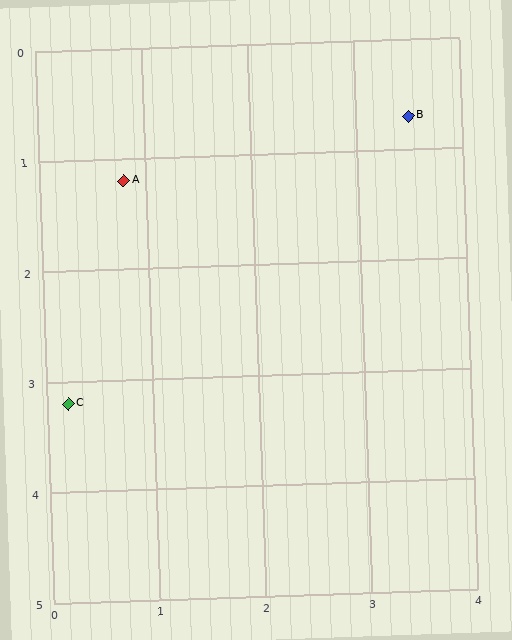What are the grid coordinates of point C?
Point C is at approximately (0.2, 3.2).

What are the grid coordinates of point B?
Point B is at approximately (3.5, 0.7).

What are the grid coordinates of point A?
Point A is at approximately (0.8, 1.2).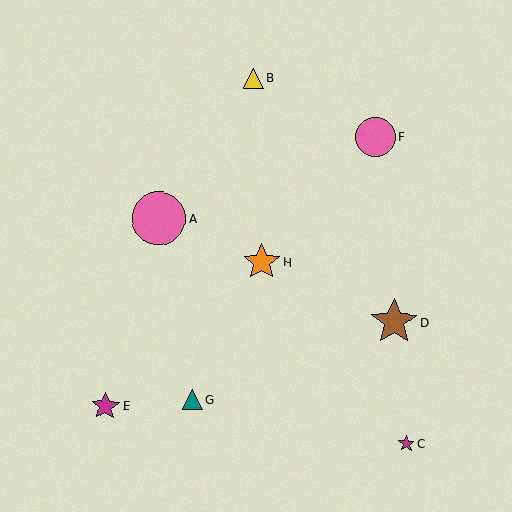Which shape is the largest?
The pink circle (labeled A) is the largest.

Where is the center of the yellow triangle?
The center of the yellow triangle is at (253, 78).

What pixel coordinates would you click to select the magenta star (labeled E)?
Click at (105, 406) to select the magenta star E.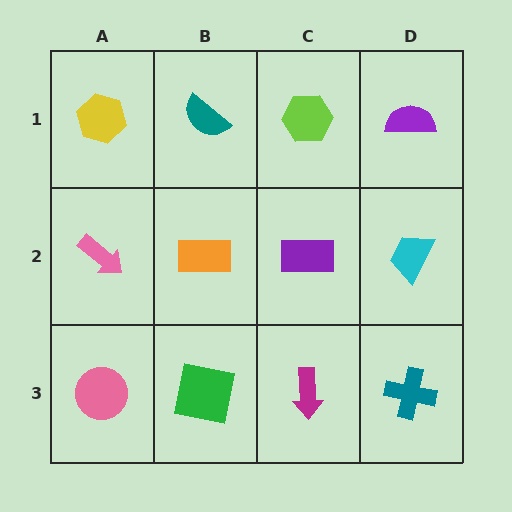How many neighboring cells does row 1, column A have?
2.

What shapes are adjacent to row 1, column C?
A purple rectangle (row 2, column C), a teal semicircle (row 1, column B), a purple semicircle (row 1, column D).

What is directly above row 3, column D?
A cyan trapezoid.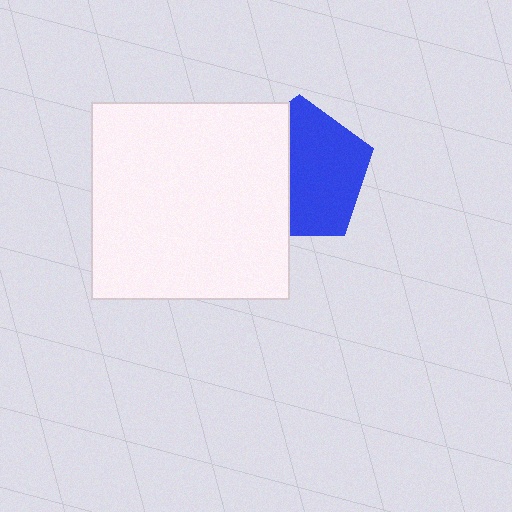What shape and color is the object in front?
The object in front is a white square.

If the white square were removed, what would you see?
You would see the complete blue pentagon.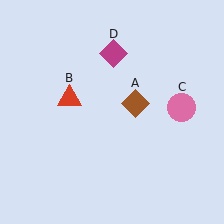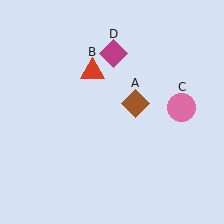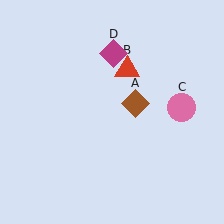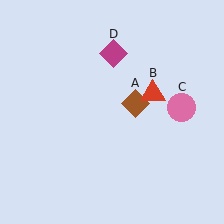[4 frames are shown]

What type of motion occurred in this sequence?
The red triangle (object B) rotated clockwise around the center of the scene.